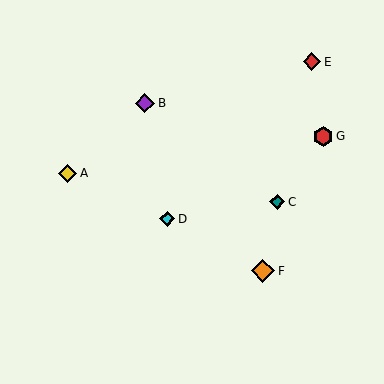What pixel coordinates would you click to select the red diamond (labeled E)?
Click at (312, 62) to select the red diamond E.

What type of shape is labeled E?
Shape E is a red diamond.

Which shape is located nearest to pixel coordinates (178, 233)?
The cyan diamond (labeled D) at (167, 219) is nearest to that location.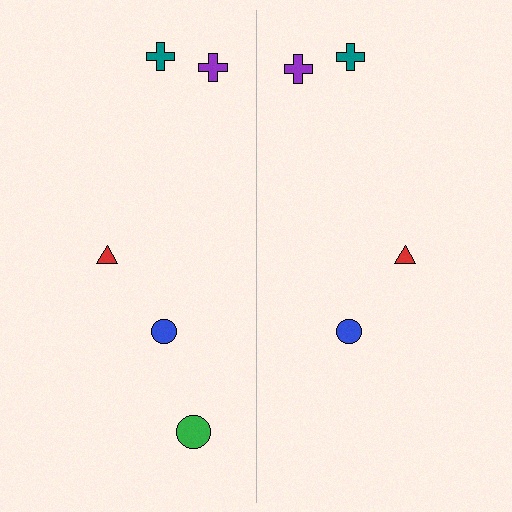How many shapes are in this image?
There are 9 shapes in this image.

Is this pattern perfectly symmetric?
No, the pattern is not perfectly symmetric. A green circle is missing from the right side.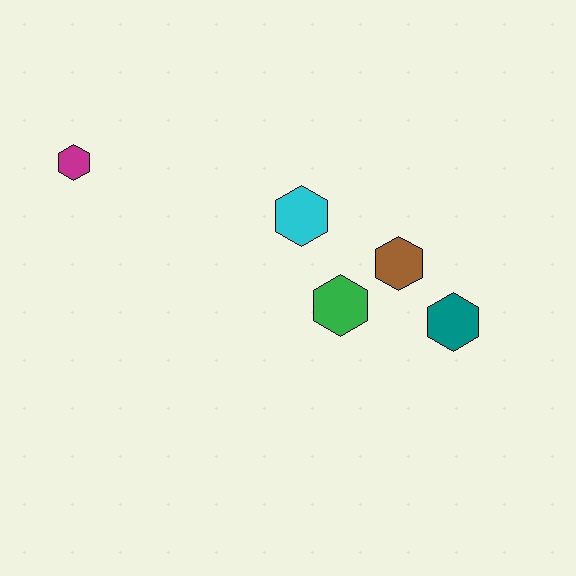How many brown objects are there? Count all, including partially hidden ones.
There is 1 brown object.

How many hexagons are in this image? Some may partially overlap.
There are 5 hexagons.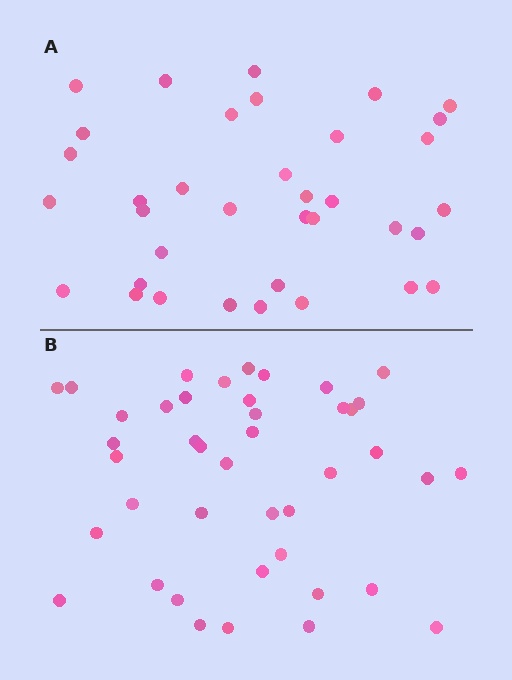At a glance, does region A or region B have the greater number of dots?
Region B (the bottom region) has more dots.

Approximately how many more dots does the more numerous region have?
Region B has about 6 more dots than region A.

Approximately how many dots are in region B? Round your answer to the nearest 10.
About 40 dots. (The exact count is 42, which rounds to 40.)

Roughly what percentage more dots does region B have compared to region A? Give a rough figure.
About 15% more.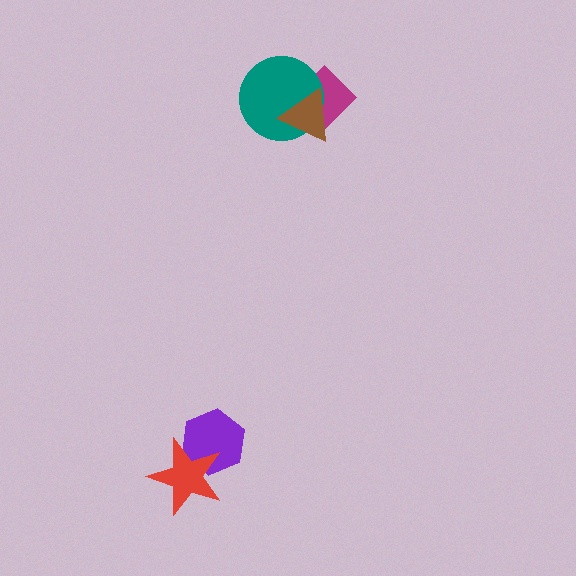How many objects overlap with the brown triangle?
2 objects overlap with the brown triangle.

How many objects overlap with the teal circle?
2 objects overlap with the teal circle.